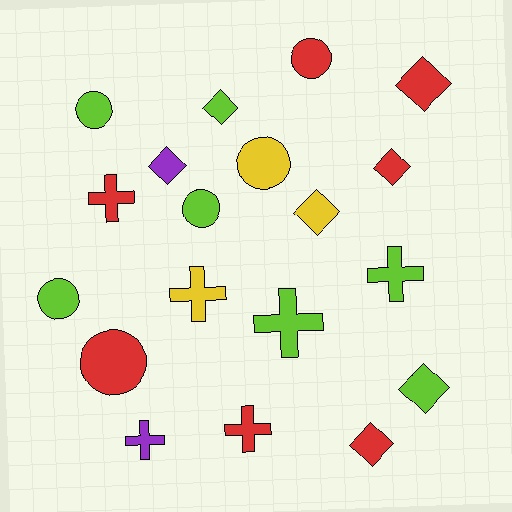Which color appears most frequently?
Lime, with 7 objects.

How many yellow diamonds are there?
There is 1 yellow diamond.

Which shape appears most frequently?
Diamond, with 7 objects.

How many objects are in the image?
There are 19 objects.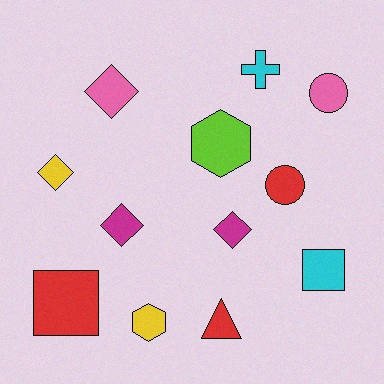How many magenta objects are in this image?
There are 2 magenta objects.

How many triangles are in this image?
There is 1 triangle.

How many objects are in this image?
There are 12 objects.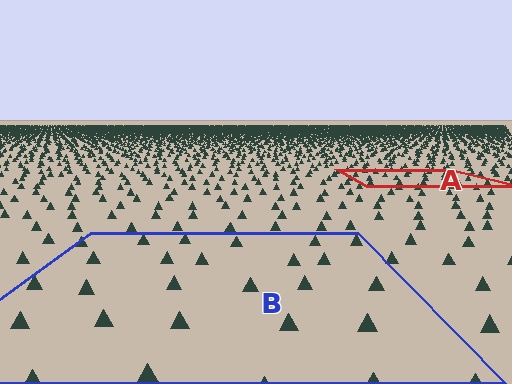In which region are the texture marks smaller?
The texture marks are smaller in region A, because it is farther away.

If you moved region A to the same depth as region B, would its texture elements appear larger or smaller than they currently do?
They would appear larger. At a closer depth, the same texture elements are projected at a bigger on-screen size.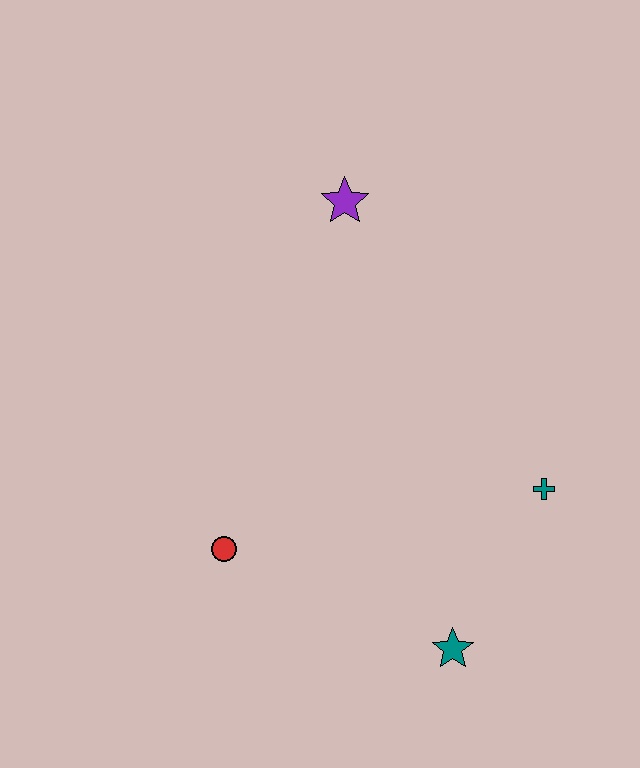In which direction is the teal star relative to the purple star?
The teal star is below the purple star.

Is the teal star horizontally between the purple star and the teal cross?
Yes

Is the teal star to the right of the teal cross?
No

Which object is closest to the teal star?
The teal cross is closest to the teal star.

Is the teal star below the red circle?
Yes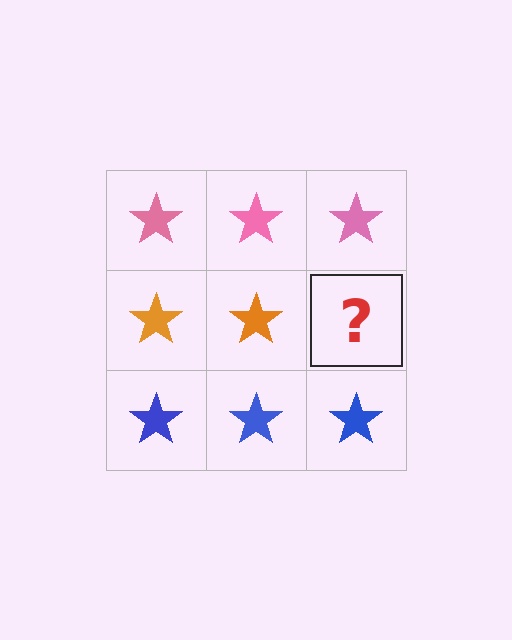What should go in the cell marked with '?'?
The missing cell should contain an orange star.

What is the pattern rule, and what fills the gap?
The rule is that each row has a consistent color. The gap should be filled with an orange star.